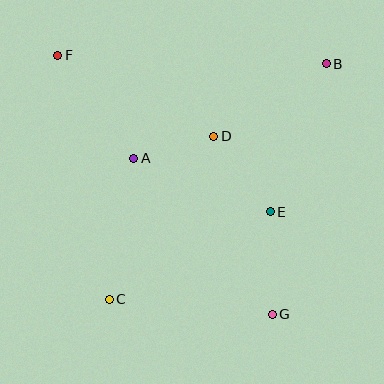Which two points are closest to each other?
Points A and D are closest to each other.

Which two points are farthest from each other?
Points F and G are farthest from each other.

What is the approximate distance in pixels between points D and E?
The distance between D and E is approximately 95 pixels.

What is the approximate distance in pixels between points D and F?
The distance between D and F is approximately 175 pixels.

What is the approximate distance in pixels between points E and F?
The distance between E and F is approximately 264 pixels.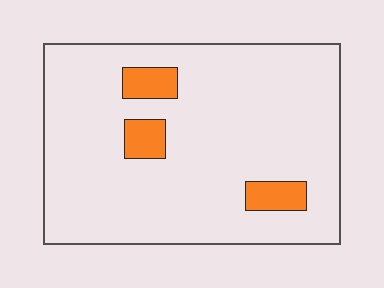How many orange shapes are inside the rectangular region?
3.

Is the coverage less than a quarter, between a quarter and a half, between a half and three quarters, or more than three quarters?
Less than a quarter.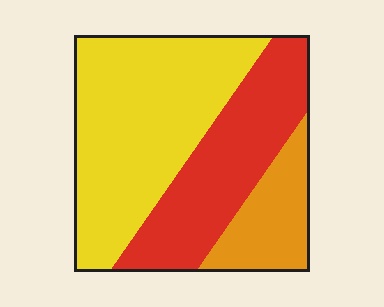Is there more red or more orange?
Red.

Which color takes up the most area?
Yellow, at roughly 50%.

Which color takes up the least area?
Orange, at roughly 15%.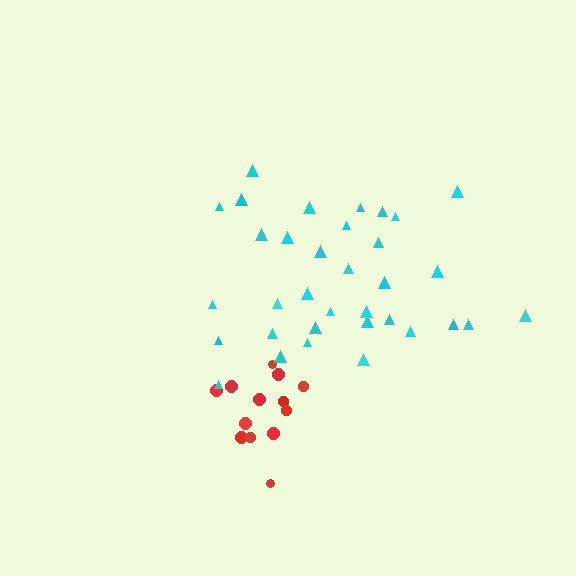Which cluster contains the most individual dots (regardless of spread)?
Cyan (34).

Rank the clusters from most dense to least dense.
red, cyan.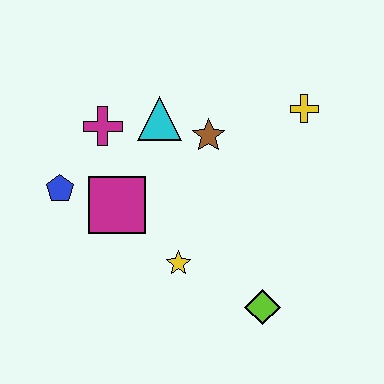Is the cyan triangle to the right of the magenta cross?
Yes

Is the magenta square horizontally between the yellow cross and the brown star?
No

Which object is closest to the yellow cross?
The brown star is closest to the yellow cross.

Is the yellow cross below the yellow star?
No